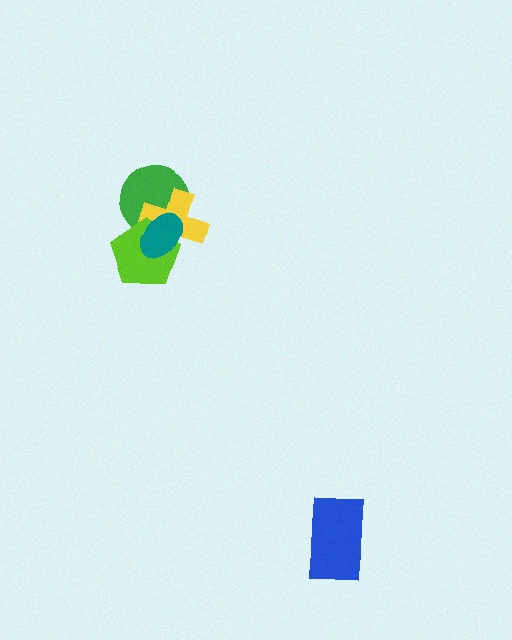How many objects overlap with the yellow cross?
3 objects overlap with the yellow cross.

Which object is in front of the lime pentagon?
The teal ellipse is in front of the lime pentagon.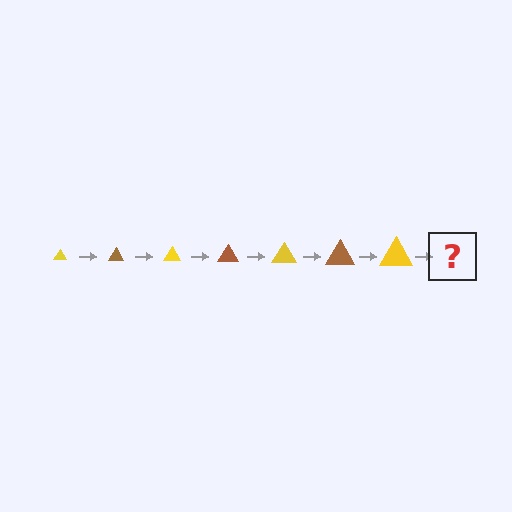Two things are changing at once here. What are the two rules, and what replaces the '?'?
The two rules are that the triangle grows larger each step and the color cycles through yellow and brown. The '?' should be a brown triangle, larger than the previous one.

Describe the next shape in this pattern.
It should be a brown triangle, larger than the previous one.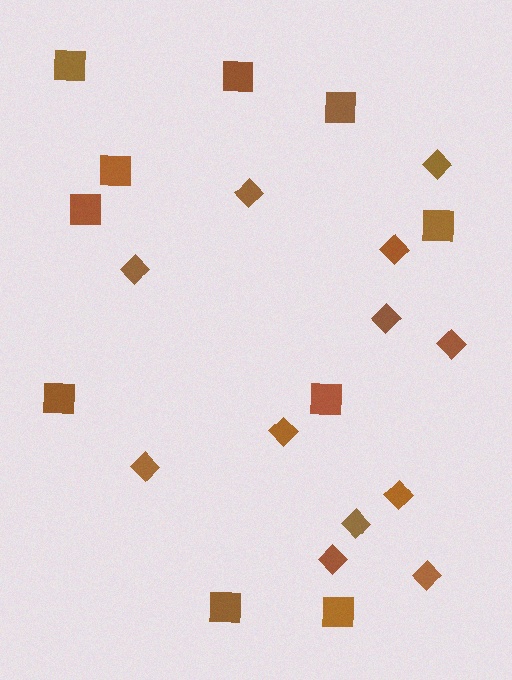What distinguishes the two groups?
There are 2 groups: one group of diamonds (12) and one group of squares (10).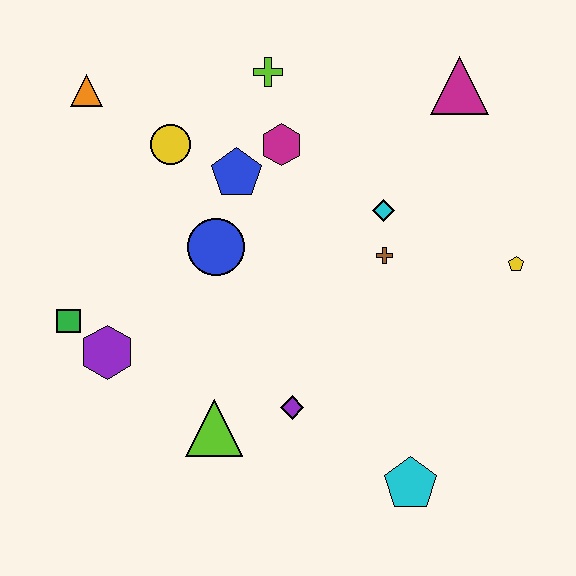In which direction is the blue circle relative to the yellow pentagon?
The blue circle is to the left of the yellow pentagon.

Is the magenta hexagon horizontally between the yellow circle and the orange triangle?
No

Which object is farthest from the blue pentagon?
The cyan pentagon is farthest from the blue pentagon.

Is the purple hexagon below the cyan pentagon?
No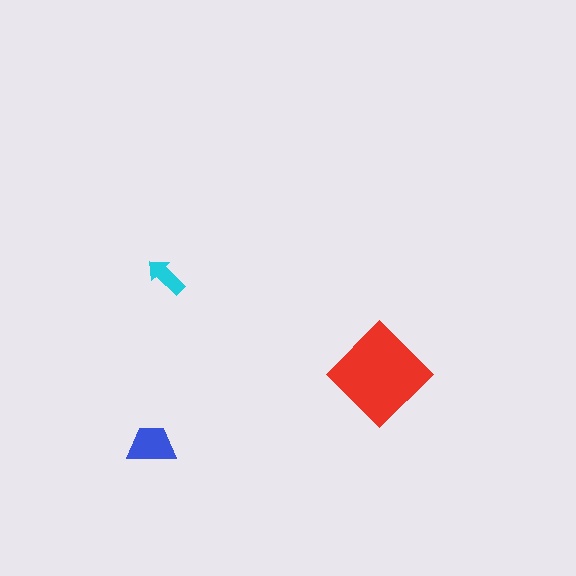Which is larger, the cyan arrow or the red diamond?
The red diamond.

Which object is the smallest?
The cyan arrow.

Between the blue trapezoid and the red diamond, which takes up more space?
The red diamond.